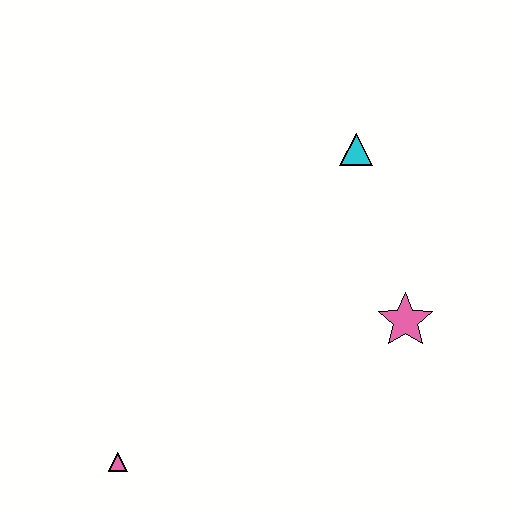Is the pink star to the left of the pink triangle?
No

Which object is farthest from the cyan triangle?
The pink triangle is farthest from the cyan triangle.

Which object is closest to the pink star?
The cyan triangle is closest to the pink star.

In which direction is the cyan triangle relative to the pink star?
The cyan triangle is above the pink star.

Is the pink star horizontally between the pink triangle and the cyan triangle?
No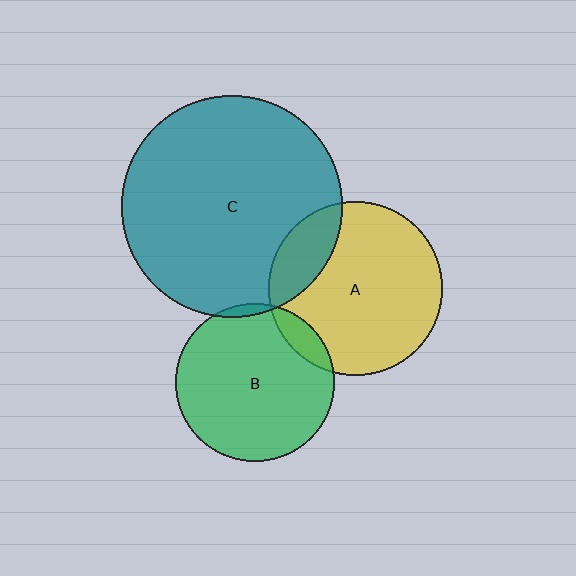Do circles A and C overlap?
Yes.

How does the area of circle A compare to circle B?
Approximately 1.2 times.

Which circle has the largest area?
Circle C (teal).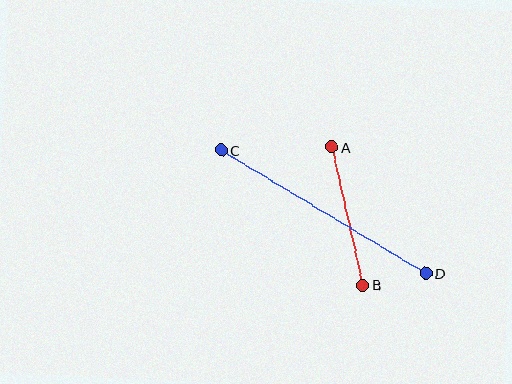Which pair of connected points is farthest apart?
Points C and D are farthest apart.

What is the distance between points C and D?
The distance is approximately 239 pixels.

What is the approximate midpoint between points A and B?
The midpoint is at approximately (347, 216) pixels.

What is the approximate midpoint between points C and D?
The midpoint is at approximately (323, 212) pixels.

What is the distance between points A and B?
The distance is approximately 142 pixels.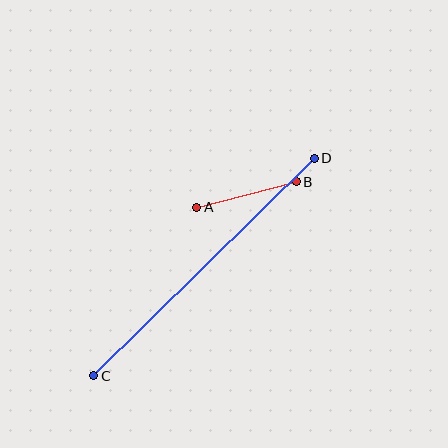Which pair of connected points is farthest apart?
Points C and D are farthest apart.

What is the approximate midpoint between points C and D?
The midpoint is at approximately (204, 267) pixels.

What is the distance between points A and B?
The distance is approximately 103 pixels.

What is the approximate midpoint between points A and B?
The midpoint is at approximately (246, 194) pixels.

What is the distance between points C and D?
The distance is approximately 310 pixels.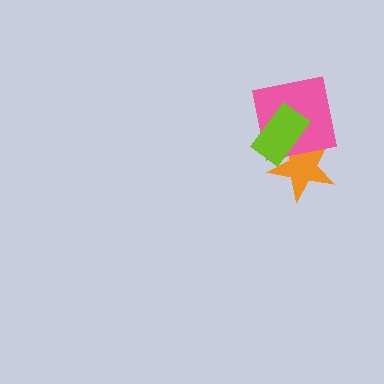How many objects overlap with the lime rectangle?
2 objects overlap with the lime rectangle.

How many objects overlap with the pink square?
2 objects overlap with the pink square.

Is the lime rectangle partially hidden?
No, no other shape covers it.